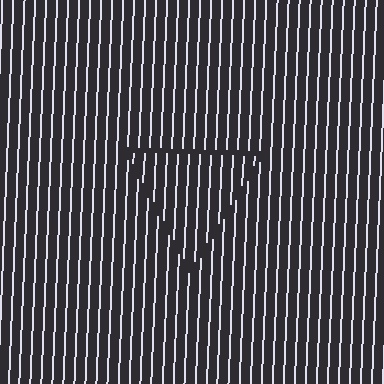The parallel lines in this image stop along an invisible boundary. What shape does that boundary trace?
An illusory triangle. The interior of the shape contains the same grating, shifted by half a period — the contour is defined by the phase discontinuity where line-ends from the inner and outer gratings abut.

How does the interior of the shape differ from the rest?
The interior of the shape contains the same grating, shifted by half a period — the contour is defined by the phase discontinuity where line-ends from the inner and outer gratings abut.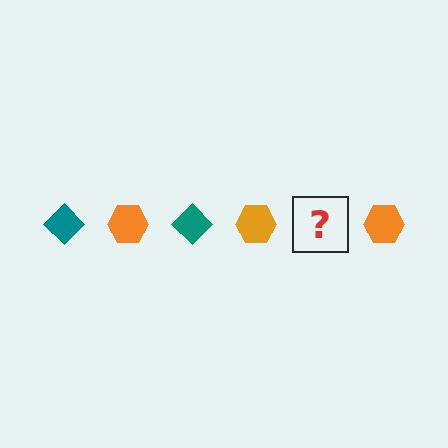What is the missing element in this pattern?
The missing element is a teal diamond.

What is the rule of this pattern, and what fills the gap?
The rule is that the pattern alternates between teal diamond and orange hexagon. The gap should be filled with a teal diamond.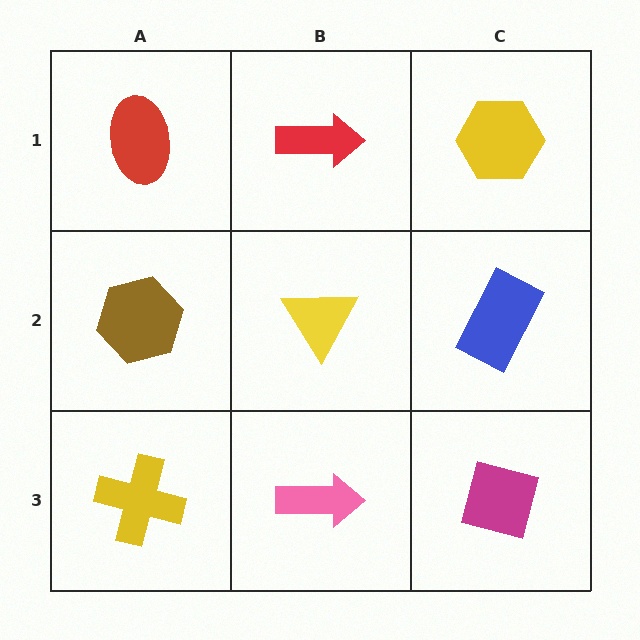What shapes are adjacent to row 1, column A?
A brown hexagon (row 2, column A), a red arrow (row 1, column B).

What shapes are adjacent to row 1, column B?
A yellow triangle (row 2, column B), a red ellipse (row 1, column A), a yellow hexagon (row 1, column C).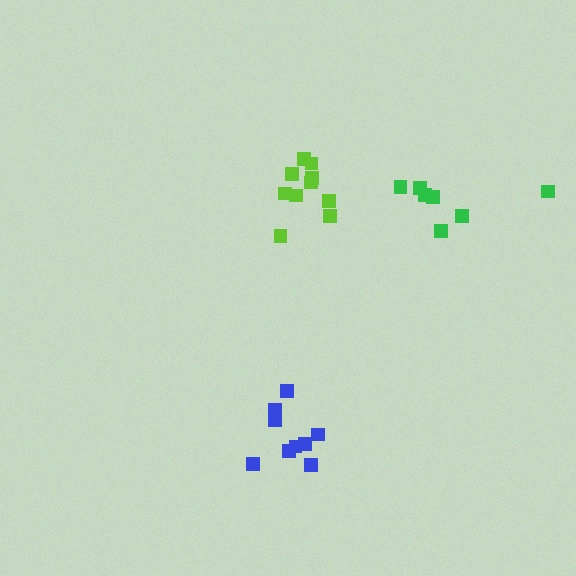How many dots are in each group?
Group 1: 10 dots, Group 2: 7 dots, Group 3: 9 dots (26 total).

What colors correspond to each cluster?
The clusters are colored: lime, green, blue.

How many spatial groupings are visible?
There are 3 spatial groupings.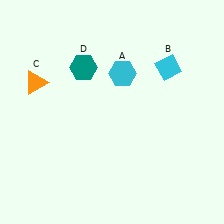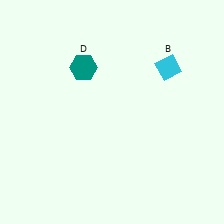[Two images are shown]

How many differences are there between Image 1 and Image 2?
There are 2 differences between the two images.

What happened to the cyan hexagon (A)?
The cyan hexagon (A) was removed in Image 2. It was in the top-right area of Image 1.